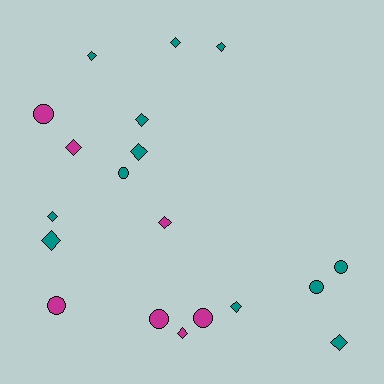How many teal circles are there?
There are 3 teal circles.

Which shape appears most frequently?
Diamond, with 12 objects.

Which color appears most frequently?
Teal, with 12 objects.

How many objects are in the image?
There are 19 objects.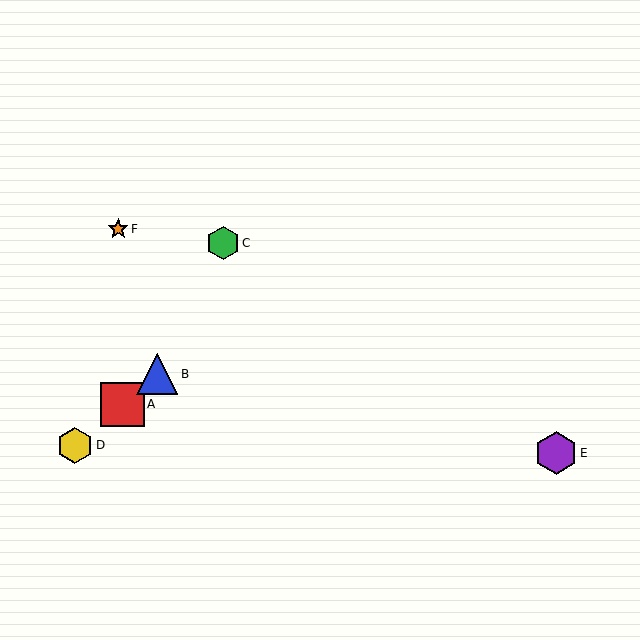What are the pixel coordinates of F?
Object F is at (118, 229).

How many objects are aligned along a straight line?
3 objects (A, B, D) are aligned along a straight line.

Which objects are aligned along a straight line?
Objects A, B, D are aligned along a straight line.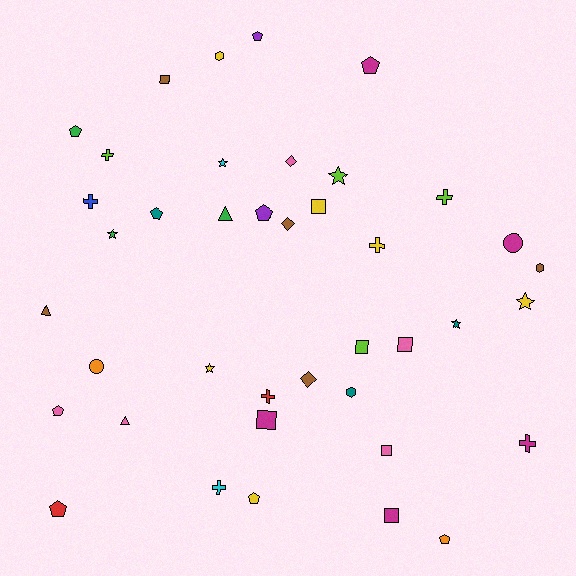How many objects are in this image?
There are 40 objects.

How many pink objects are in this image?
There are 5 pink objects.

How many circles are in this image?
There are 2 circles.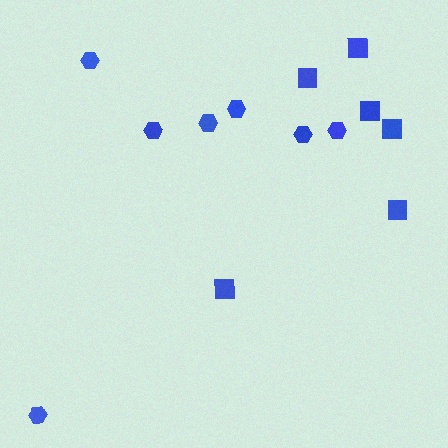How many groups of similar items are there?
There are 2 groups: one group of hexagons (7) and one group of squares (6).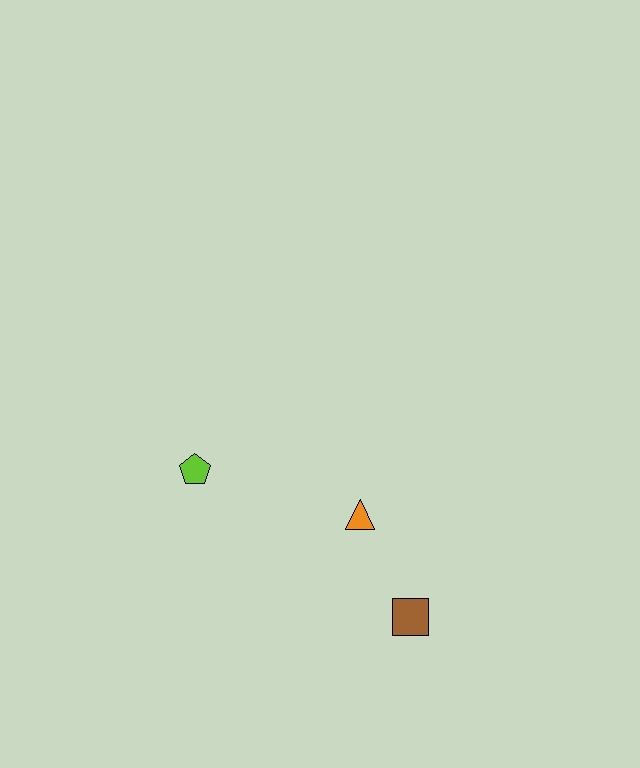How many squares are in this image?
There is 1 square.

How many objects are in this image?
There are 3 objects.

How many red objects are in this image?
There are no red objects.